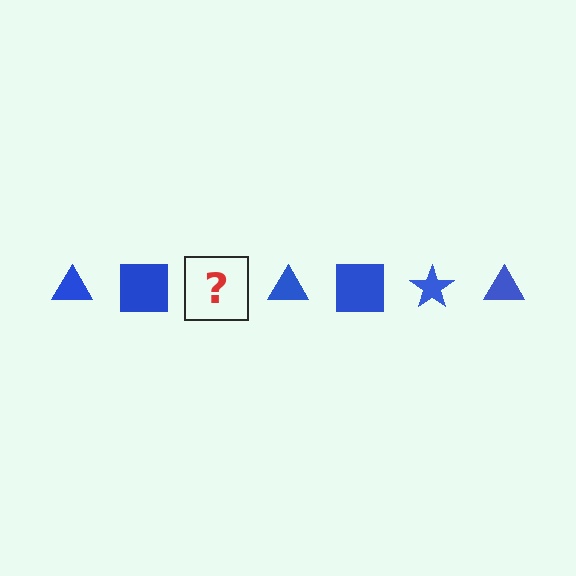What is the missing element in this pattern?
The missing element is a blue star.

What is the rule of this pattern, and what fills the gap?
The rule is that the pattern cycles through triangle, square, star shapes in blue. The gap should be filled with a blue star.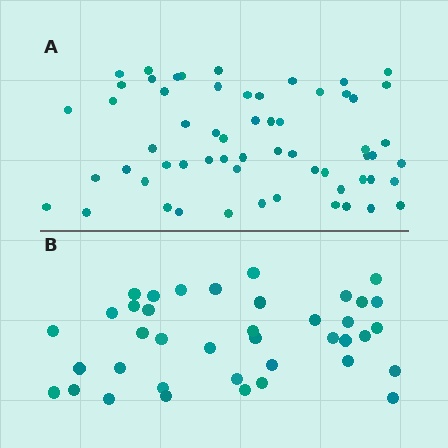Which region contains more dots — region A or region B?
Region A (the top region) has more dots.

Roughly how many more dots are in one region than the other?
Region A has approximately 20 more dots than region B.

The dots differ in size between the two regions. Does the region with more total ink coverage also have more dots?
No. Region B has more total ink coverage because its dots are larger, but region A actually contains more individual dots. Total area can be misleading — the number of items is what matters here.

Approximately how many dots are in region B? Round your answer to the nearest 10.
About 40 dots. (The exact count is 39, which rounds to 40.)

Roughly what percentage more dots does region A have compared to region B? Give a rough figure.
About 55% more.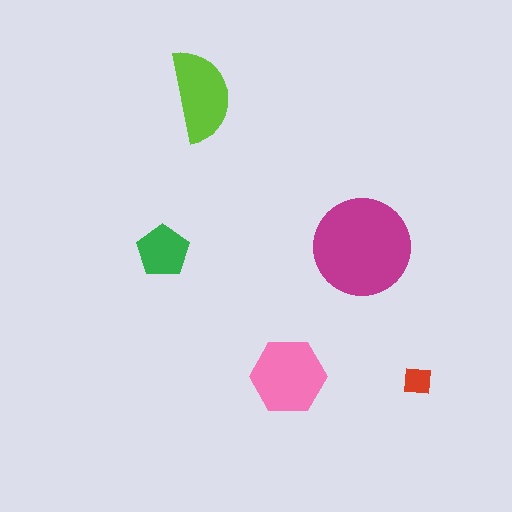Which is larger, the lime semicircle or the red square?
The lime semicircle.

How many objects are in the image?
There are 5 objects in the image.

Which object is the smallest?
The red square.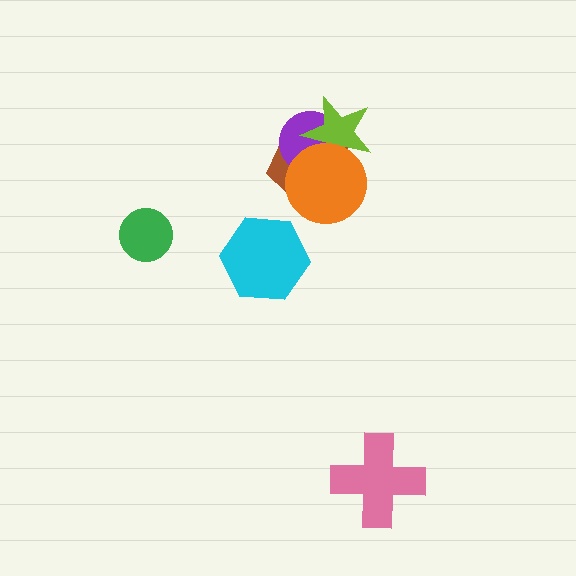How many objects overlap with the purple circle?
3 objects overlap with the purple circle.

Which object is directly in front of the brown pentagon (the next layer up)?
The purple circle is directly in front of the brown pentagon.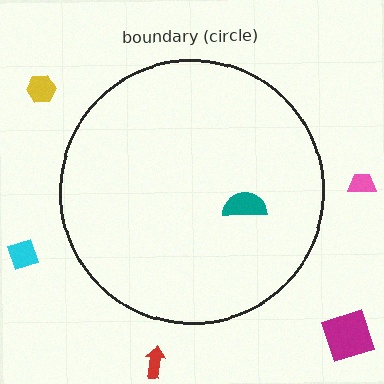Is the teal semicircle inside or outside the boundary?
Inside.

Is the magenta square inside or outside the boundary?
Outside.